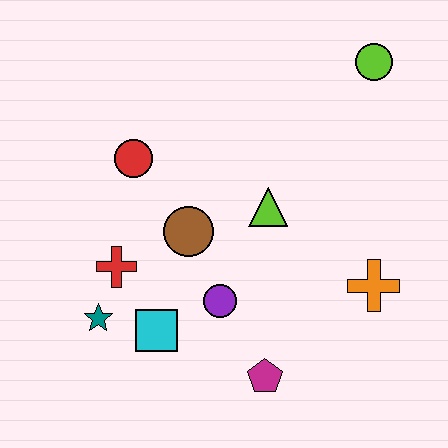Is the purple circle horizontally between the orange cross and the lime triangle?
No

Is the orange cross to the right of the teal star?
Yes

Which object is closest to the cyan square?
The teal star is closest to the cyan square.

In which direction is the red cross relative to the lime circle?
The red cross is to the left of the lime circle.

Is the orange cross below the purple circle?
No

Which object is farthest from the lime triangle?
The teal star is farthest from the lime triangle.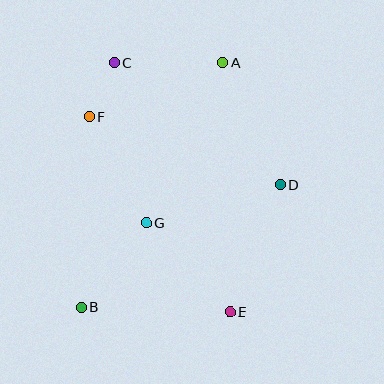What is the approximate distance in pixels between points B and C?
The distance between B and C is approximately 246 pixels.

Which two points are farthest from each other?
Points A and B are farthest from each other.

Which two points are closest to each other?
Points C and F are closest to each other.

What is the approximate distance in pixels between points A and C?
The distance between A and C is approximately 109 pixels.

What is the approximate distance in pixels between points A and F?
The distance between A and F is approximately 143 pixels.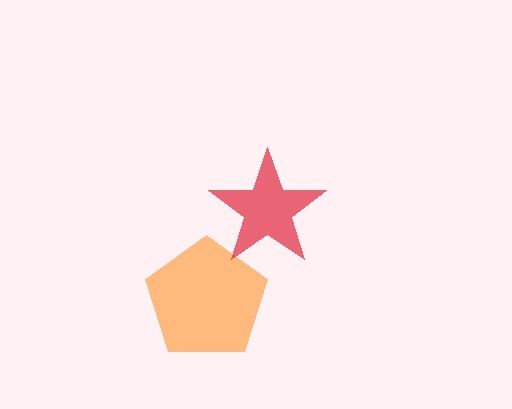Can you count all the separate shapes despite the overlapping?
Yes, there are 2 separate shapes.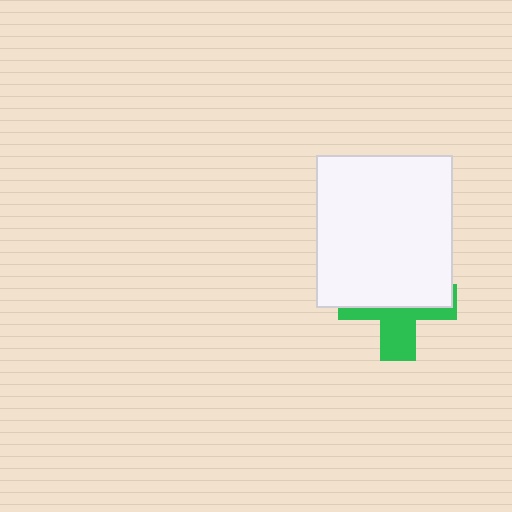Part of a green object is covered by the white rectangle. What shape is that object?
It is a cross.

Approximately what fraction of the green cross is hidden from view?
Roughly 58% of the green cross is hidden behind the white rectangle.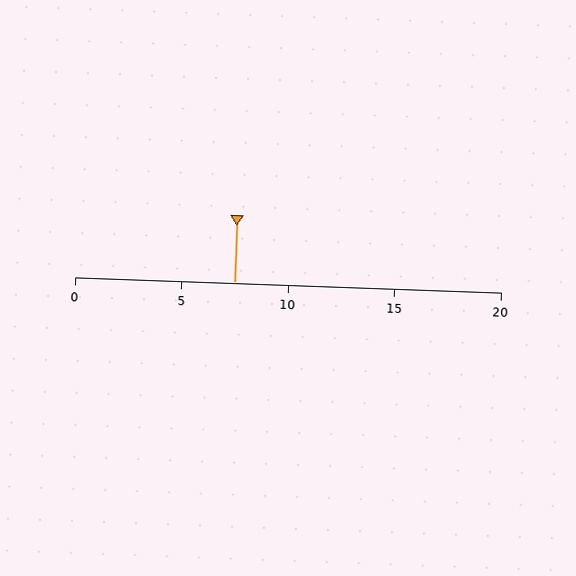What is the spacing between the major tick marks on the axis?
The major ticks are spaced 5 apart.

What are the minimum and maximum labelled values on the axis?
The axis runs from 0 to 20.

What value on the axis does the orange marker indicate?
The marker indicates approximately 7.5.